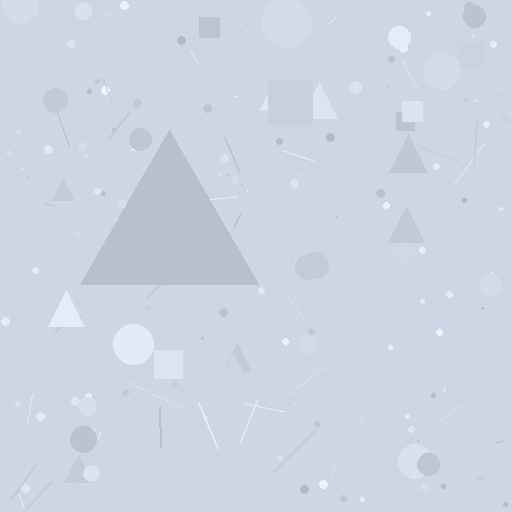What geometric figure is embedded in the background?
A triangle is embedded in the background.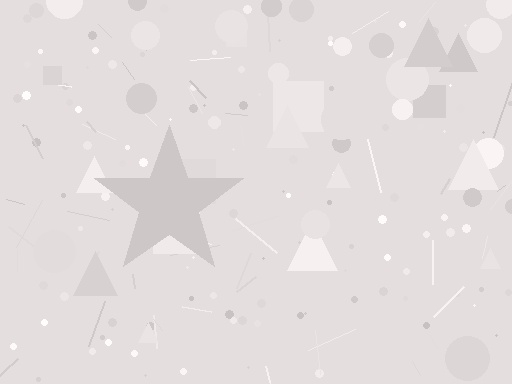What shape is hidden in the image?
A star is hidden in the image.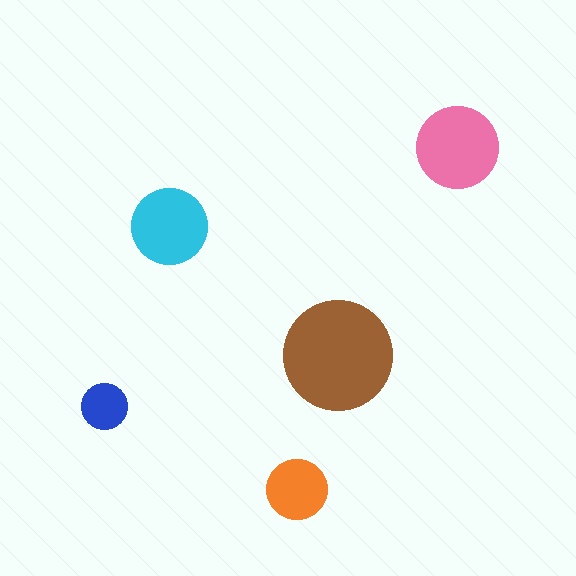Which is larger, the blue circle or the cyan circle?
The cyan one.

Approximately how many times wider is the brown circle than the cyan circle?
About 1.5 times wider.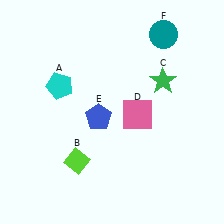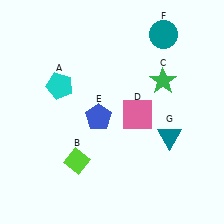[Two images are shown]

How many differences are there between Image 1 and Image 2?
There is 1 difference between the two images.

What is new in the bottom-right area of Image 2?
A teal triangle (G) was added in the bottom-right area of Image 2.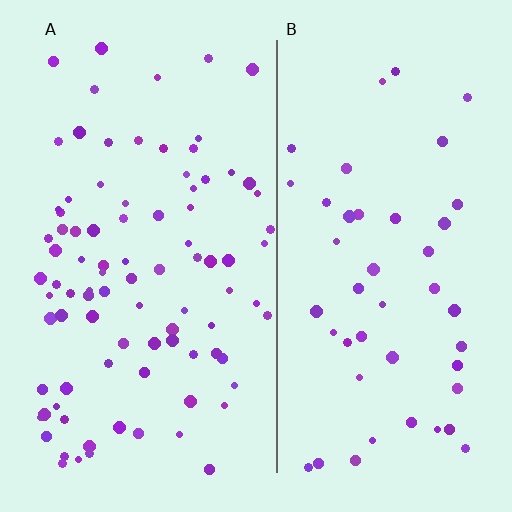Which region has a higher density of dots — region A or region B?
A (the left).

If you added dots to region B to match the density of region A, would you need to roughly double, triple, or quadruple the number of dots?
Approximately double.